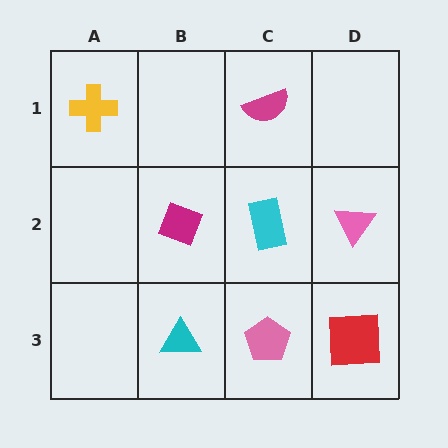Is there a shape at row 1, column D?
No, that cell is empty.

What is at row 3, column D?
A red square.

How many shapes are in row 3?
3 shapes.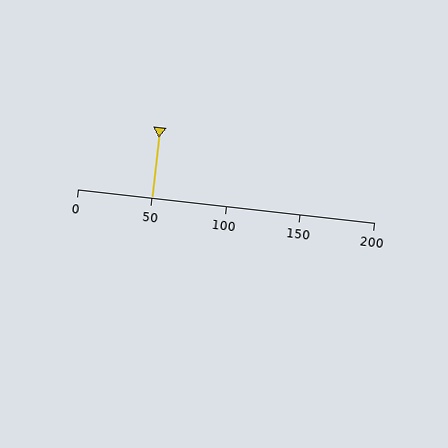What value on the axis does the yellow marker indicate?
The marker indicates approximately 50.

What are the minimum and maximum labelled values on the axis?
The axis runs from 0 to 200.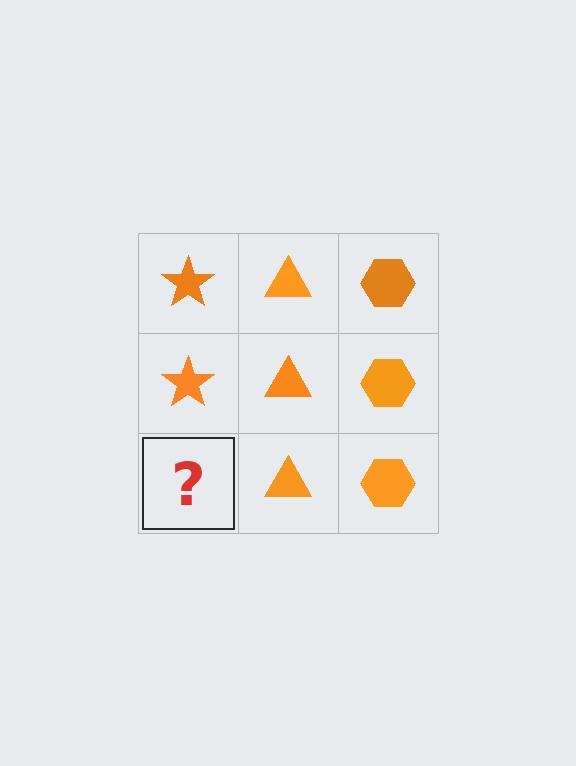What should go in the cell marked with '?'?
The missing cell should contain an orange star.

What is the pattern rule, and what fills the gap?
The rule is that each column has a consistent shape. The gap should be filled with an orange star.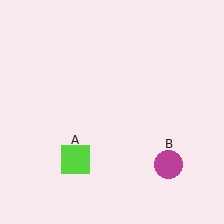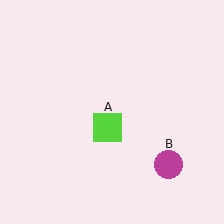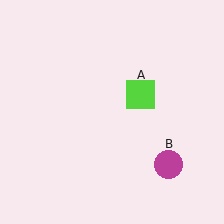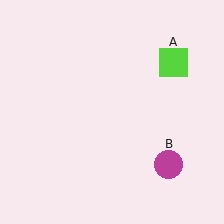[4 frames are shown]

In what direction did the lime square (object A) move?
The lime square (object A) moved up and to the right.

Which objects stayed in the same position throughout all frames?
Magenta circle (object B) remained stationary.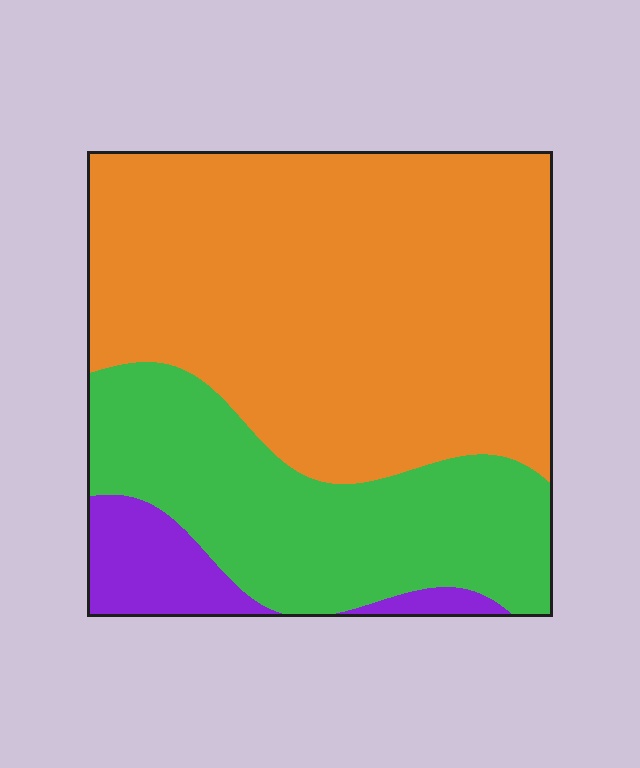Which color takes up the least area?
Purple, at roughly 10%.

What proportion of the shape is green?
Green takes up about one third (1/3) of the shape.